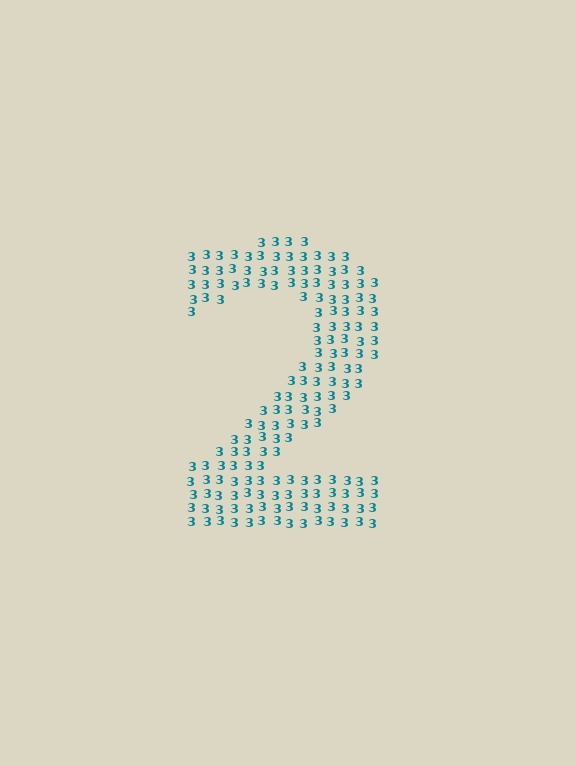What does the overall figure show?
The overall figure shows the digit 2.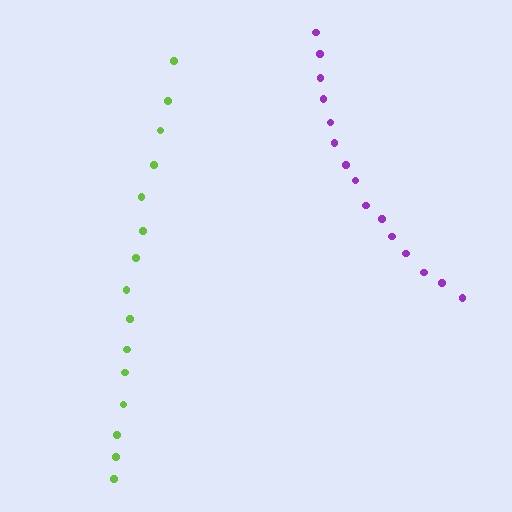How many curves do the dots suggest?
There are 2 distinct paths.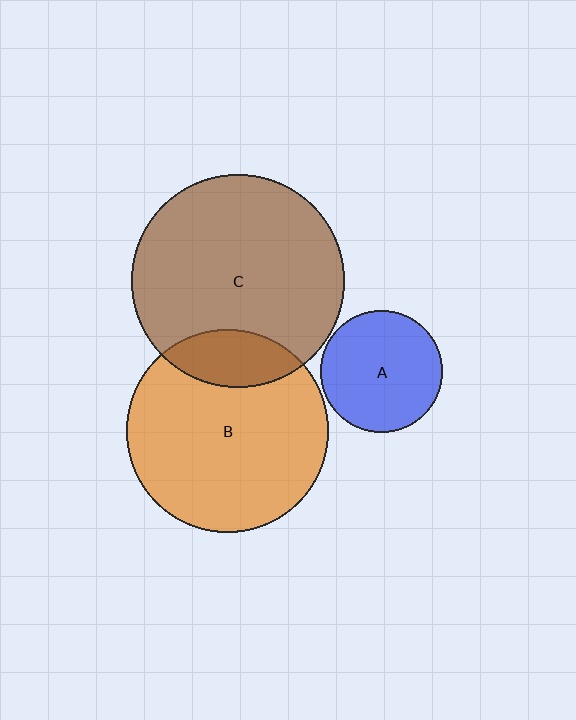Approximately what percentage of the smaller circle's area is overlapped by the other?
Approximately 20%.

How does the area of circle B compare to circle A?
Approximately 2.8 times.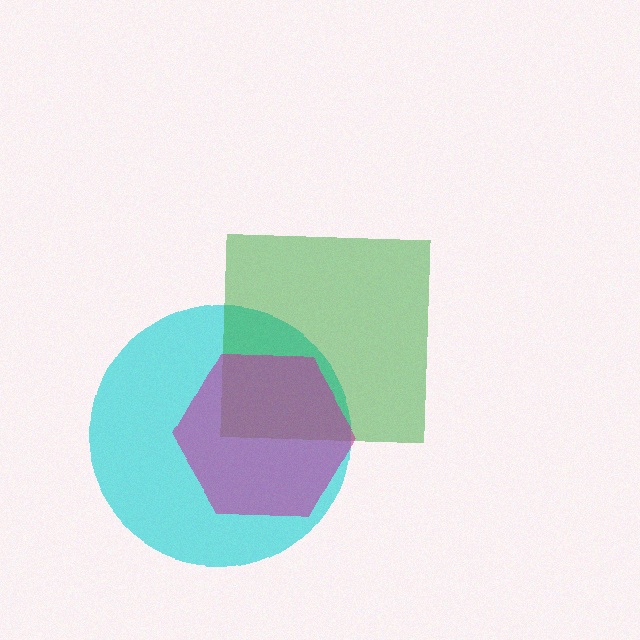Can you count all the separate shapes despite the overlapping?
Yes, there are 3 separate shapes.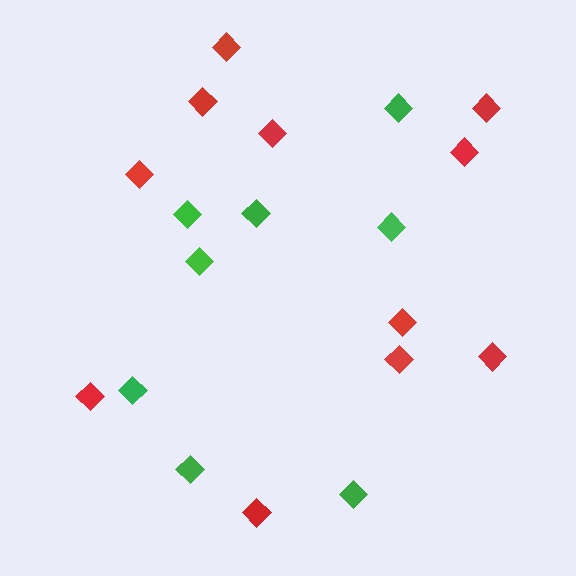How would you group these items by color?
There are 2 groups: one group of green diamonds (8) and one group of red diamonds (11).